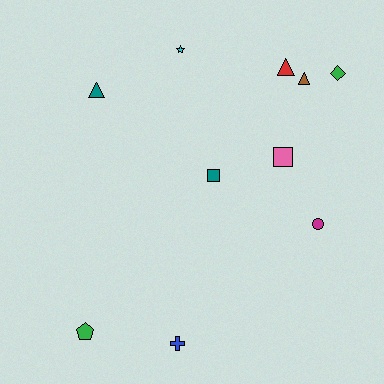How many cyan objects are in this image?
There is 1 cyan object.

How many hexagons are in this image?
There are no hexagons.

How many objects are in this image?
There are 10 objects.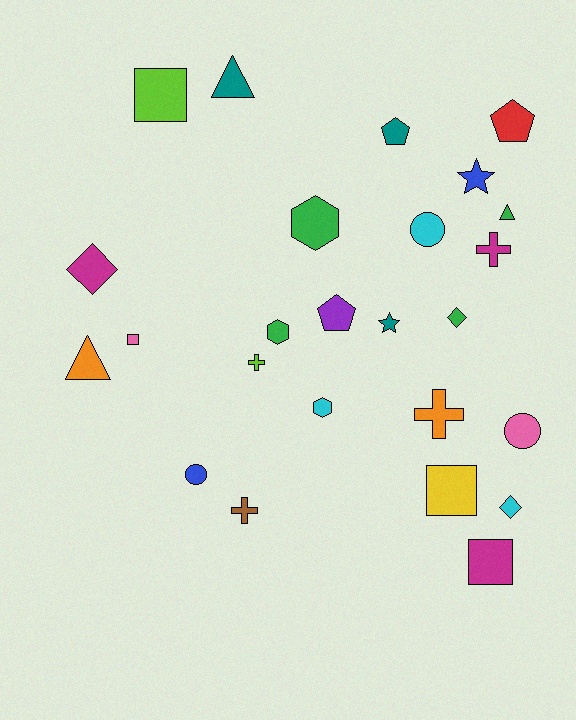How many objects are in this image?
There are 25 objects.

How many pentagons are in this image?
There are 3 pentagons.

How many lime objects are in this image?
There are 2 lime objects.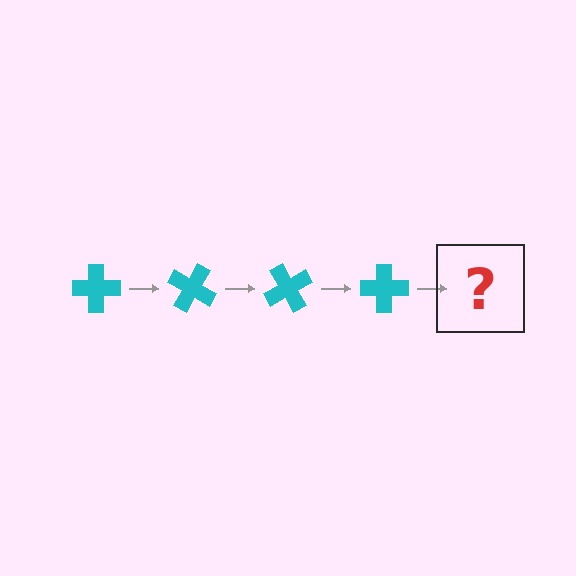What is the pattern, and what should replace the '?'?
The pattern is that the cross rotates 30 degrees each step. The '?' should be a cyan cross rotated 120 degrees.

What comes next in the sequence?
The next element should be a cyan cross rotated 120 degrees.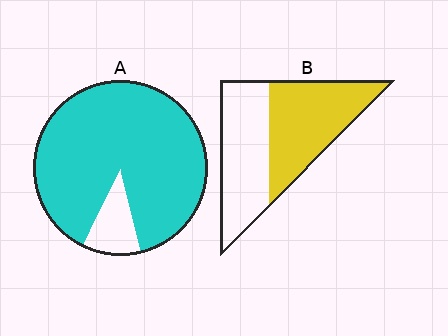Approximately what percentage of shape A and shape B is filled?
A is approximately 90% and B is approximately 50%.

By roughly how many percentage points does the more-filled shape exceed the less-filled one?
By roughly 35 percentage points (A over B).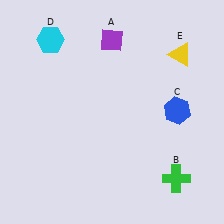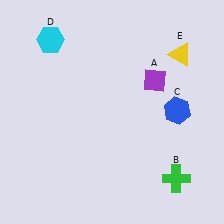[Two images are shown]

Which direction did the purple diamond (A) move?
The purple diamond (A) moved right.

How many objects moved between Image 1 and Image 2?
1 object moved between the two images.